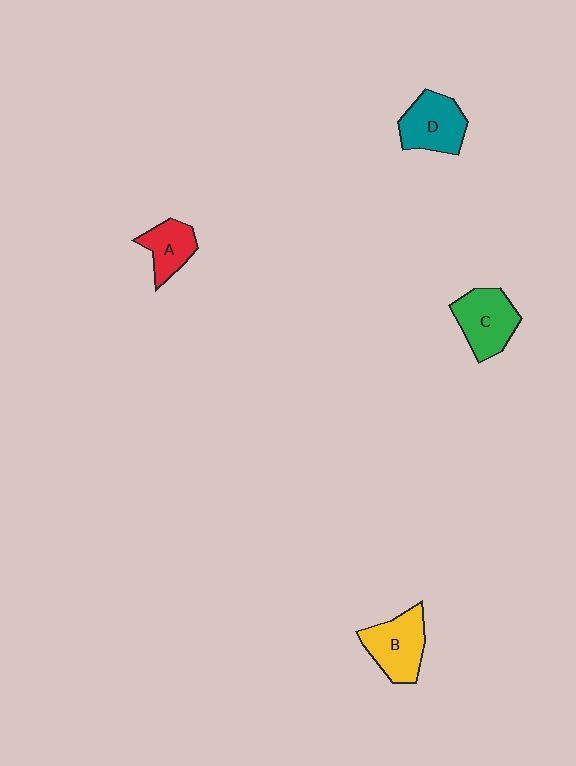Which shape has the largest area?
Shape B (yellow).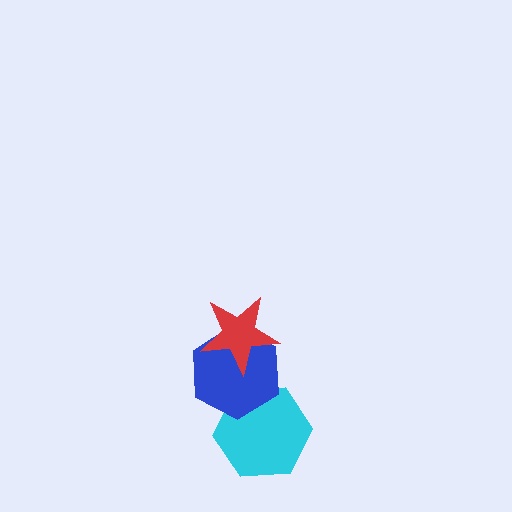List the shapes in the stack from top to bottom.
From top to bottom: the red star, the blue hexagon, the cyan hexagon.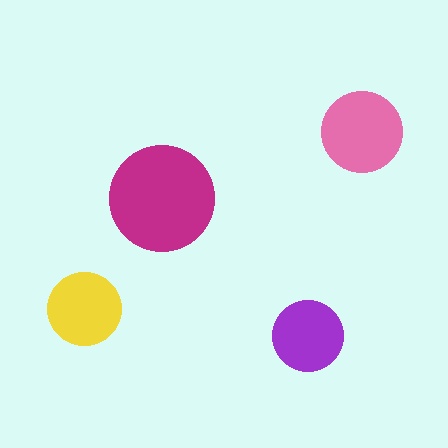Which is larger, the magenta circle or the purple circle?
The magenta one.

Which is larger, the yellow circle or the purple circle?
The yellow one.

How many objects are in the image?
There are 4 objects in the image.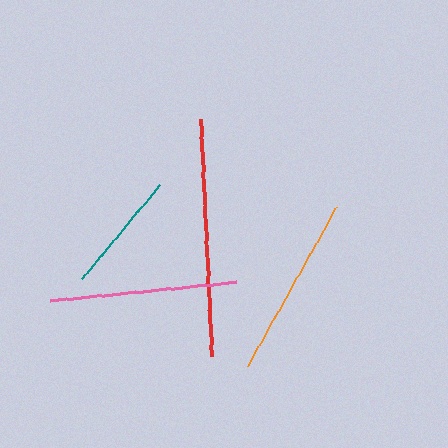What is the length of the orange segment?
The orange segment is approximately 181 pixels long.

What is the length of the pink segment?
The pink segment is approximately 188 pixels long.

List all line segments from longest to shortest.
From longest to shortest: red, pink, orange, teal.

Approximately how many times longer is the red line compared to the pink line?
The red line is approximately 1.3 times the length of the pink line.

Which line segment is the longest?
The red line is the longest at approximately 237 pixels.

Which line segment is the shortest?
The teal line is the shortest at approximately 122 pixels.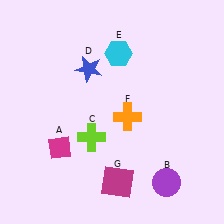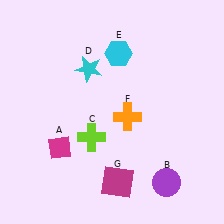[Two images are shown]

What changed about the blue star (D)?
In Image 1, D is blue. In Image 2, it changed to cyan.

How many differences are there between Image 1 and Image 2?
There is 1 difference between the two images.